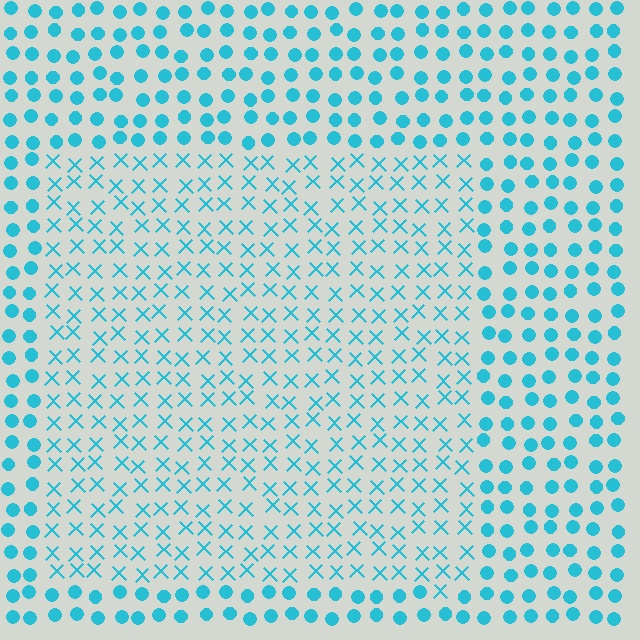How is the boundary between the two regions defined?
The boundary is defined by a change in element shape: X marks inside vs. circles outside. All elements share the same color and spacing.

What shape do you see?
I see a rectangle.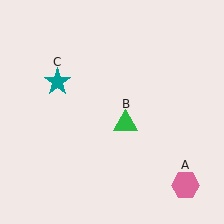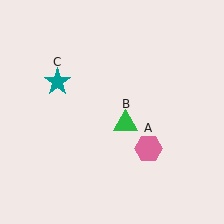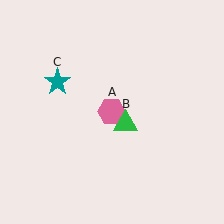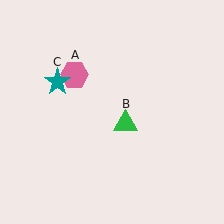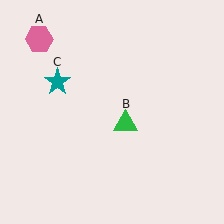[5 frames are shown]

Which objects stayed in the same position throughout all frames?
Green triangle (object B) and teal star (object C) remained stationary.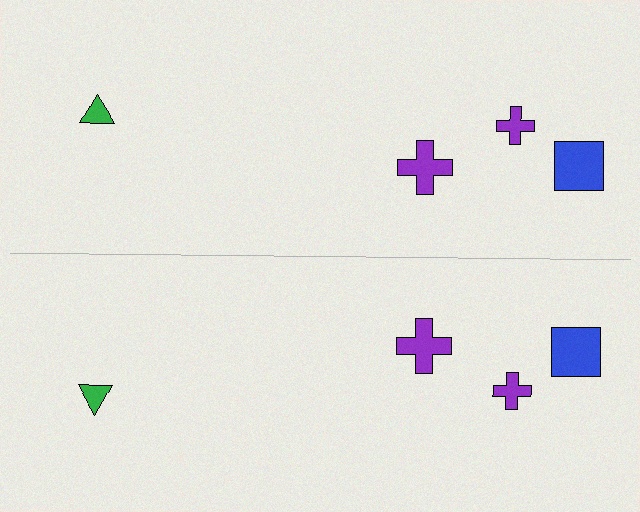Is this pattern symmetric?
Yes, this pattern has bilateral (reflection) symmetry.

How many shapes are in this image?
There are 8 shapes in this image.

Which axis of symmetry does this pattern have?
The pattern has a horizontal axis of symmetry running through the center of the image.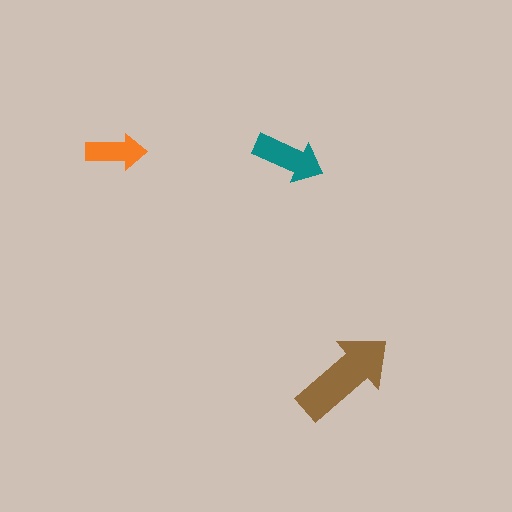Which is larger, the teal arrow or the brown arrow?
The brown one.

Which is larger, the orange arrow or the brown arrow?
The brown one.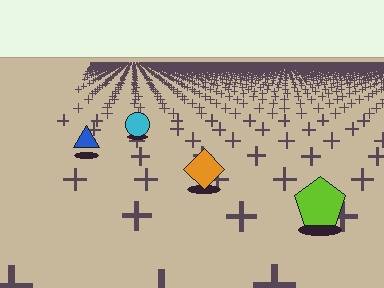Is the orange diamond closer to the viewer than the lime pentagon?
No. The lime pentagon is closer — you can tell from the texture gradient: the ground texture is coarser near it.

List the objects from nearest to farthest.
From nearest to farthest: the lime pentagon, the orange diamond, the blue triangle, the cyan circle.